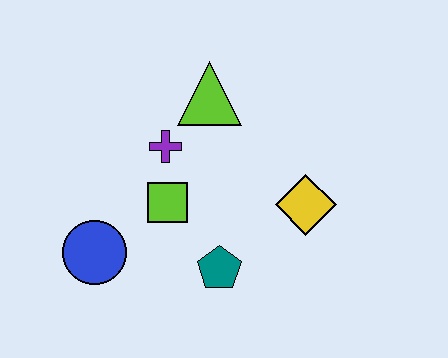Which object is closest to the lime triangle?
The purple cross is closest to the lime triangle.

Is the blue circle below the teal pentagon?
No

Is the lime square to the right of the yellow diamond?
No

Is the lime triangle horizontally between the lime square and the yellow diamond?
Yes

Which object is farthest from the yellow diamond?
The blue circle is farthest from the yellow diamond.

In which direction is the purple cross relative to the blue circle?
The purple cross is above the blue circle.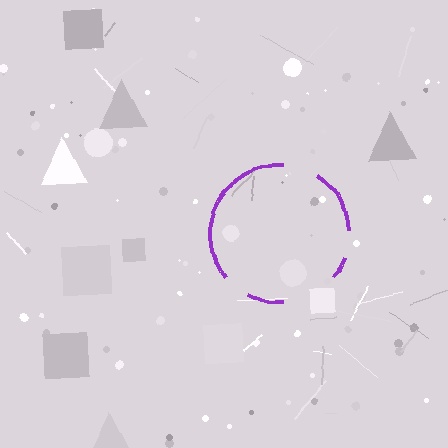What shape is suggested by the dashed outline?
The dashed outline suggests a circle.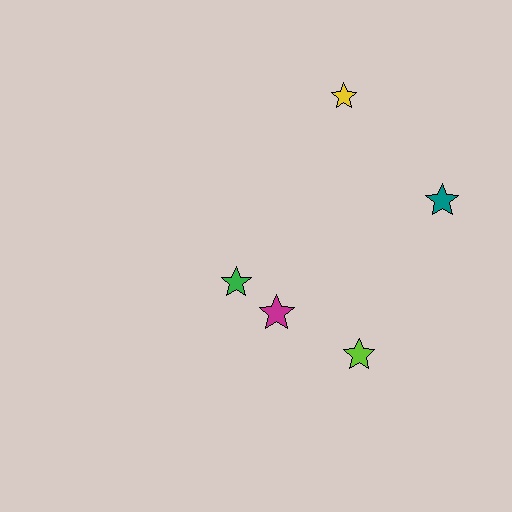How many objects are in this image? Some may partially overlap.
There are 5 objects.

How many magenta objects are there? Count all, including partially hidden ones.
There is 1 magenta object.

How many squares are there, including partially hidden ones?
There are no squares.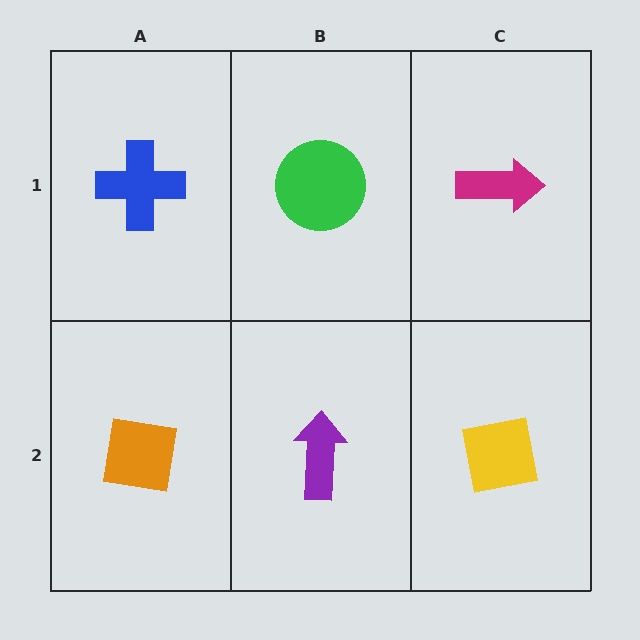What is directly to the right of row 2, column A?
A purple arrow.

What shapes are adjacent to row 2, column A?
A blue cross (row 1, column A), a purple arrow (row 2, column B).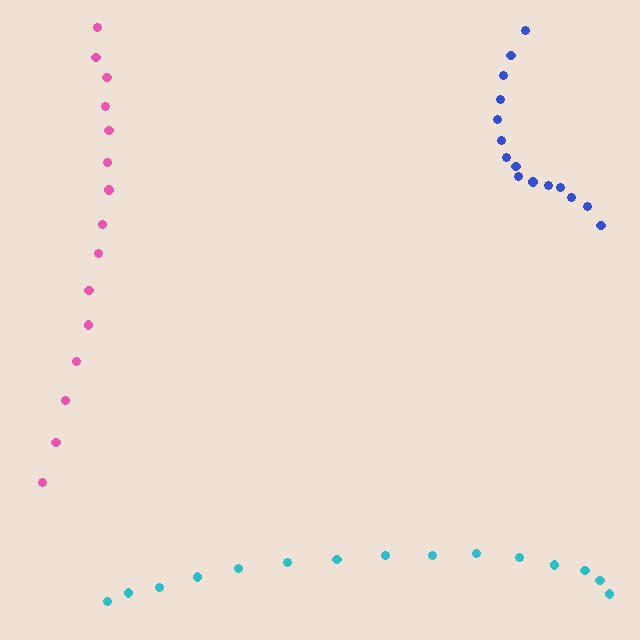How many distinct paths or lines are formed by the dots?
There are 3 distinct paths.